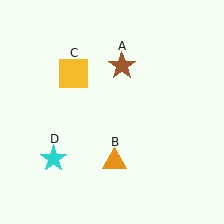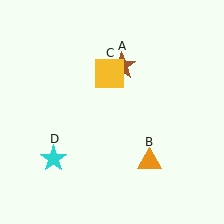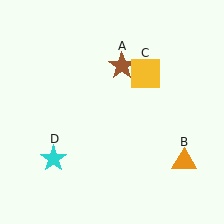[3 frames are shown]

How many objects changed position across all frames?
2 objects changed position: orange triangle (object B), yellow square (object C).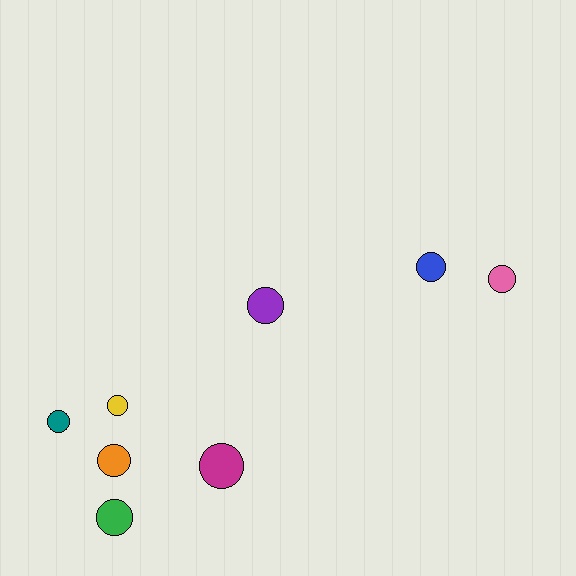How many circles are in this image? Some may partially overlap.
There are 8 circles.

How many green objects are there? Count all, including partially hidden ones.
There is 1 green object.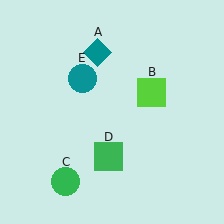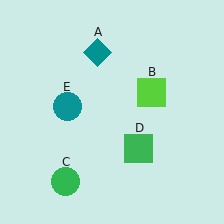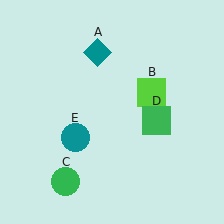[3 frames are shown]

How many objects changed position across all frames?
2 objects changed position: green square (object D), teal circle (object E).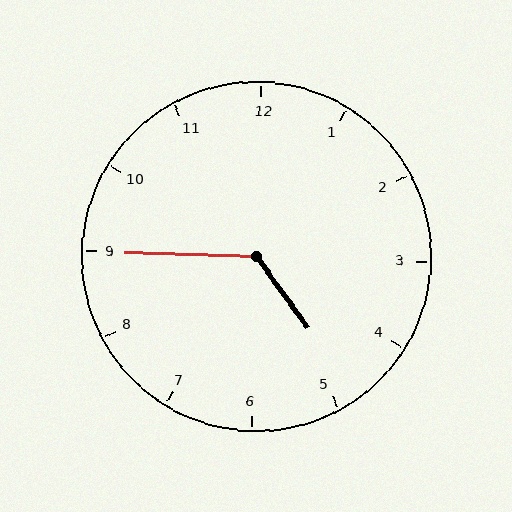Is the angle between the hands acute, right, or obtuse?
It is obtuse.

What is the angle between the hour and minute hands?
Approximately 128 degrees.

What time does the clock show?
4:45.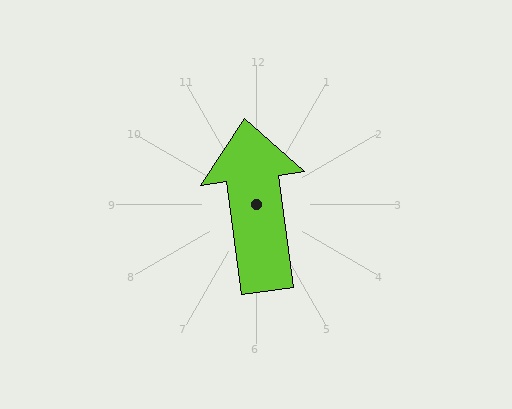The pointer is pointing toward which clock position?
Roughly 12 o'clock.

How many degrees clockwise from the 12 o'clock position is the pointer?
Approximately 353 degrees.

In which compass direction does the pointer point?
North.